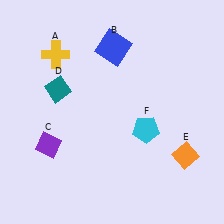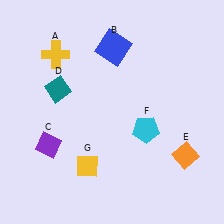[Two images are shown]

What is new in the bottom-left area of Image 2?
A yellow diamond (G) was added in the bottom-left area of Image 2.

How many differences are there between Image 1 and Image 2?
There is 1 difference between the two images.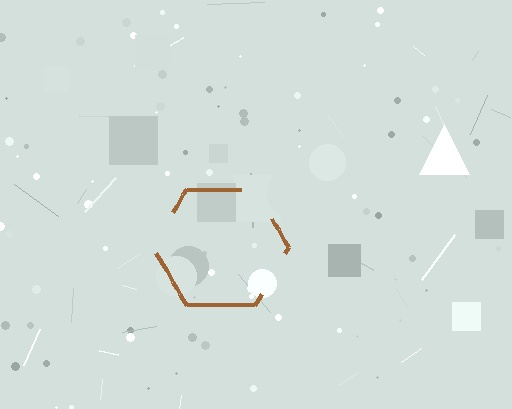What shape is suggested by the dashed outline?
The dashed outline suggests a hexagon.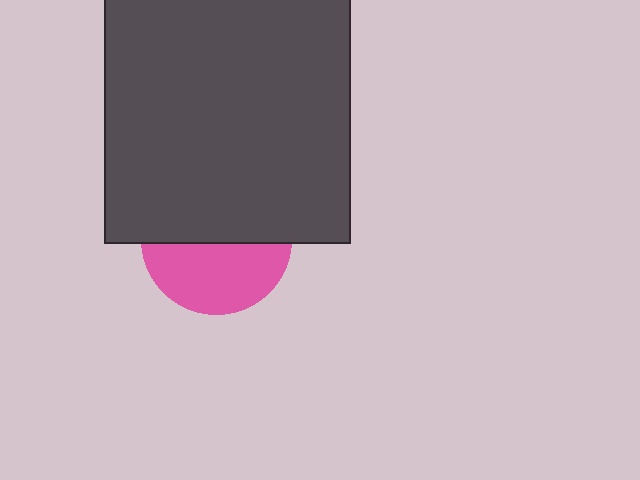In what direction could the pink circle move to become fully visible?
The pink circle could move down. That would shift it out from behind the dark gray square entirely.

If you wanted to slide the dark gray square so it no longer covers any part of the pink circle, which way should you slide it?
Slide it up — that is the most direct way to separate the two shapes.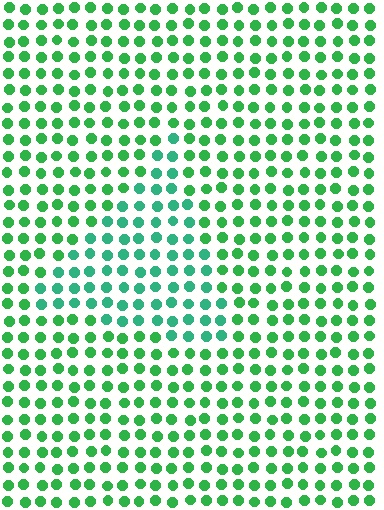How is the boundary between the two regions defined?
The boundary is defined purely by a slight shift in hue (about 27 degrees). Spacing, size, and orientation are identical on both sides.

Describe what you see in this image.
The image is filled with small green elements in a uniform arrangement. A triangle-shaped region is visible where the elements are tinted to a slightly different hue, forming a subtle color boundary.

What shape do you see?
I see a triangle.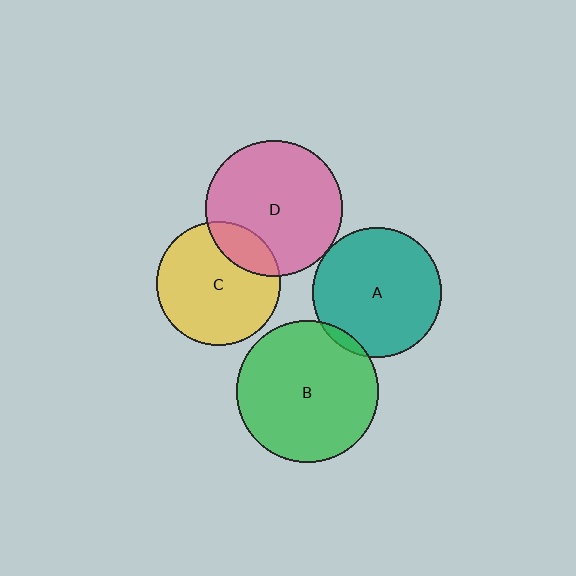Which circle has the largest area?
Circle B (green).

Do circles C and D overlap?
Yes.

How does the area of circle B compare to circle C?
Approximately 1.3 times.